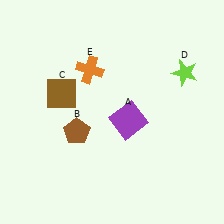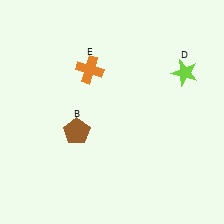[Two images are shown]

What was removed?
The brown square (C), the purple square (A) were removed in Image 2.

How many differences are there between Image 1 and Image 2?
There are 2 differences between the two images.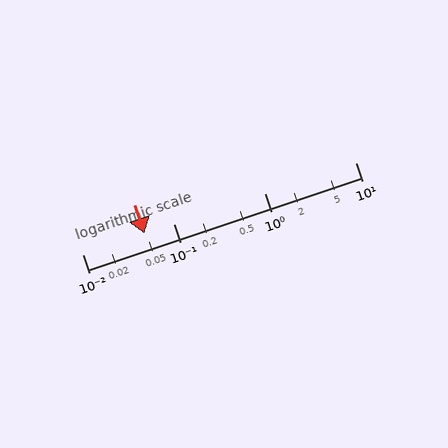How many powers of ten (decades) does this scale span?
The scale spans 3 decades, from 0.01 to 10.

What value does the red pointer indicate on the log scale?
The pointer indicates approximately 0.048.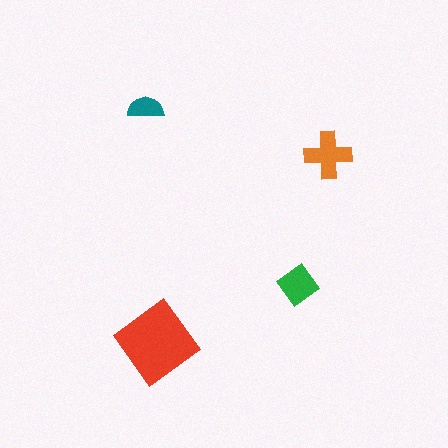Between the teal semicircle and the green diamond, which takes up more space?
The green diamond.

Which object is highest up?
The teal semicircle is topmost.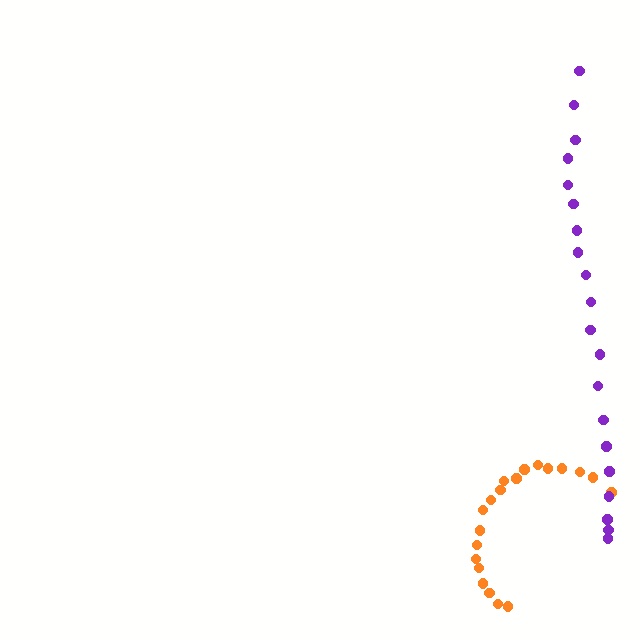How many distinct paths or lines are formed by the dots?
There are 2 distinct paths.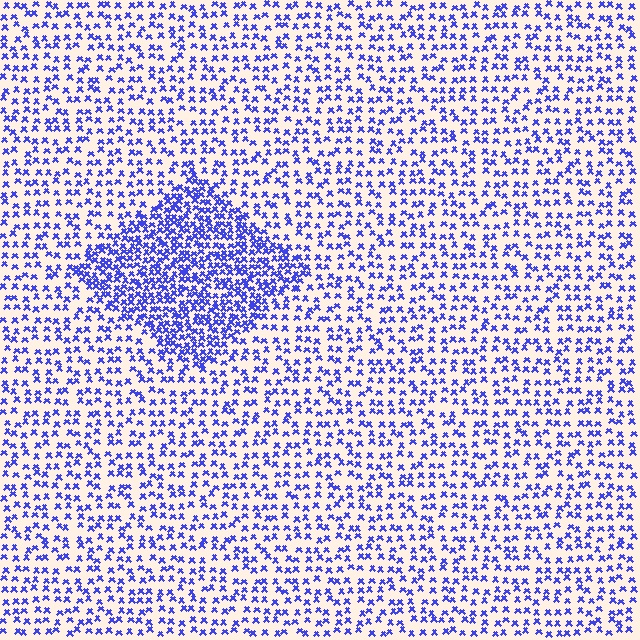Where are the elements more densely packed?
The elements are more densely packed inside the diamond boundary.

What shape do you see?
I see a diamond.